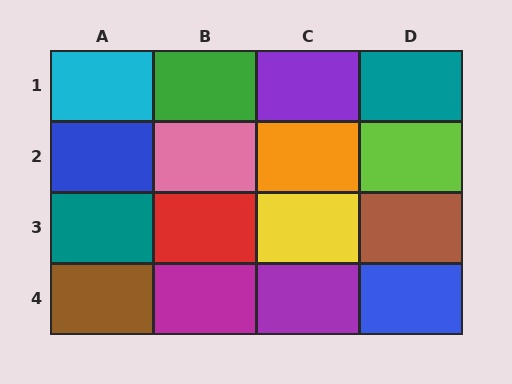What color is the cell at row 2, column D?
Lime.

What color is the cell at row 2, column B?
Pink.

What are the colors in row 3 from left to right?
Teal, red, yellow, brown.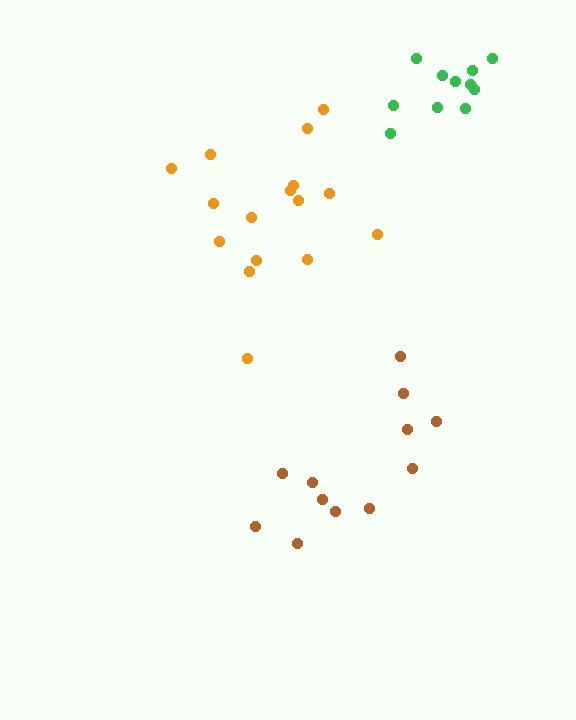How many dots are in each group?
Group 1: 16 dots, Group 2: 12 dots, Group 3: 11 dots (39 total).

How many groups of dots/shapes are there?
There are 3 groups.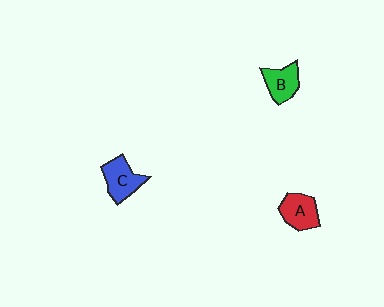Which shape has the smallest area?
Shape B (green).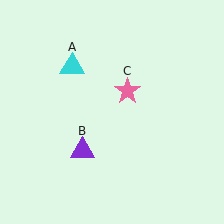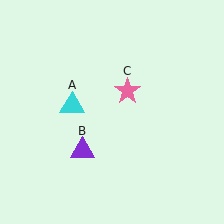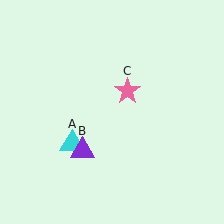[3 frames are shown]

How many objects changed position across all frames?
1 object changed position: cyan triangle (object A).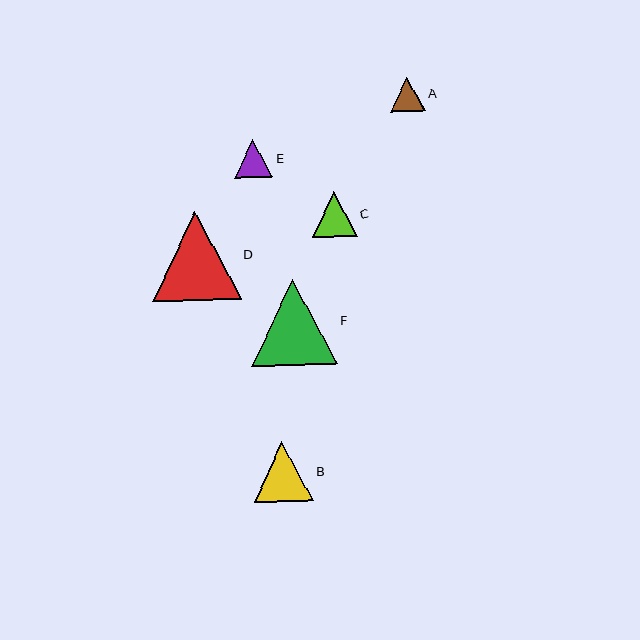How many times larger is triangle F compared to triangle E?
Triangle F is approximately 2.3 times the size of triangle E.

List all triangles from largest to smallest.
From largest to smallest: D, F, B, C, E, A.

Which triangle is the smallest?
Triangle A is the smallest with a size of approximately 35 pixels.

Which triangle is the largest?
Triangle D is the largest with a size of approximately 89 pixels.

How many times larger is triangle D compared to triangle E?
Triangle D is approximately 2.3 times the size of triangle E.